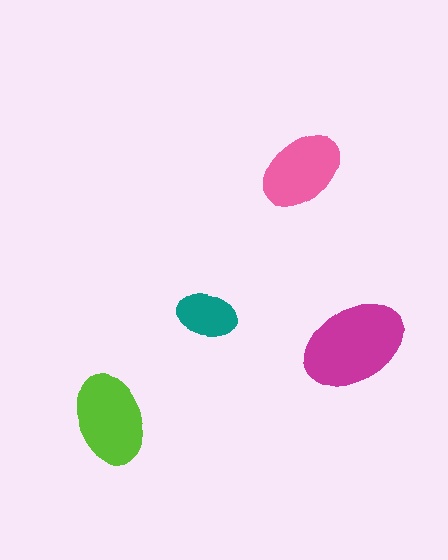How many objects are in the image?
There are 4 objects in the image.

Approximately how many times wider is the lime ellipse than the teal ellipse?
About 1.5 times wider.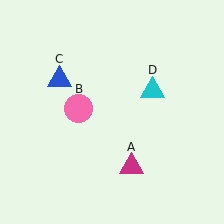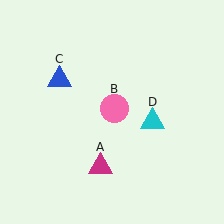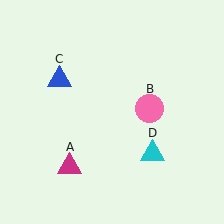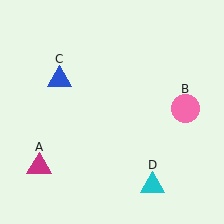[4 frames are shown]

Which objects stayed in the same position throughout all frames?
Blue triangle (object C) remained stationary.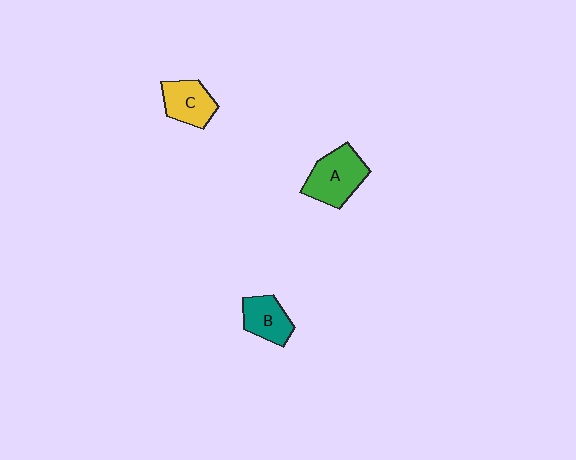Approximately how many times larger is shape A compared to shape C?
Approximately 1.3 times.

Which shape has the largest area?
Shape A (green).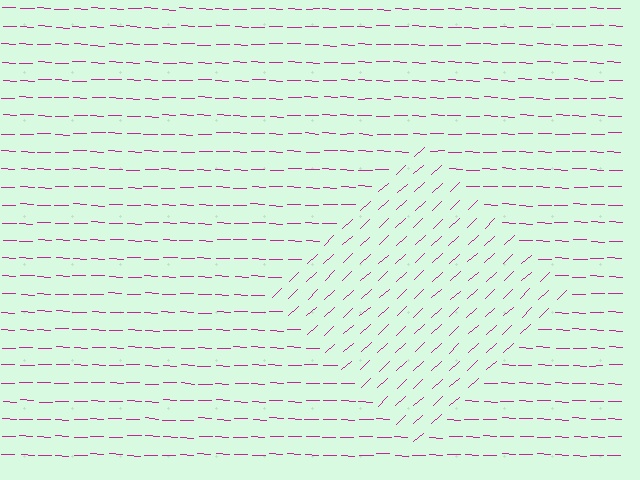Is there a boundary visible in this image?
Yes, there is a texture boundary formed by a change in line orientation.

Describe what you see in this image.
The image is filled with small magenta line segments. A diamond region in the image has lines oriented differently from the surrounding lines, creating a visible texture boundary.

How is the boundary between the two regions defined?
The boundary is defined purely by a change in line orientation (approximately 45 degrees difference). All lines are the same color and thickness.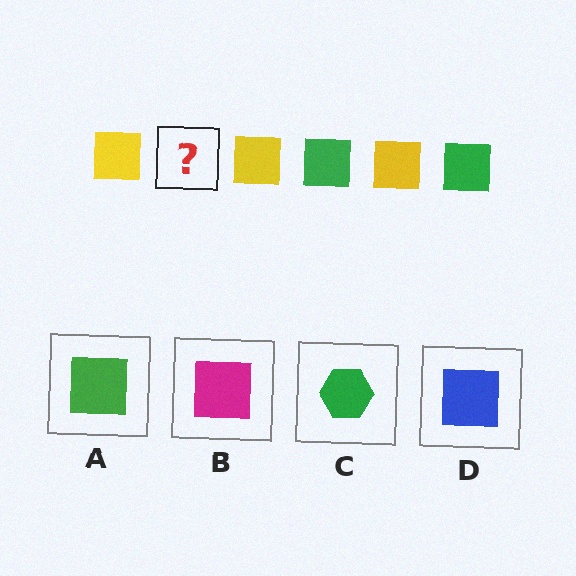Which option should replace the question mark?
Option A.